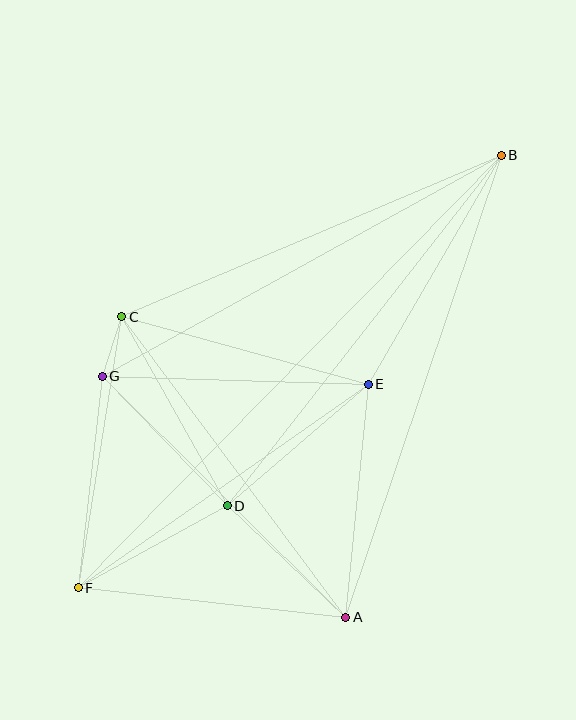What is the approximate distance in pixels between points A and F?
The distance between A and F is approximately 269 pixels.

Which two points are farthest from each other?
Points B and F are farthest from each other.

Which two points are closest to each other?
Points C and G are closest to each other.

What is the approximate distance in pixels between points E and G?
The distance between E and G is approximately 266 pixels.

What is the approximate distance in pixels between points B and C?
The distance between B and C is approximately 412 pixels.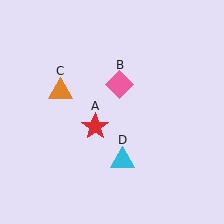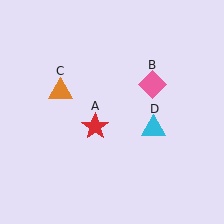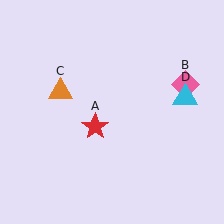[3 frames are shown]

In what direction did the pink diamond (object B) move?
The pink diamond (object B) moved right.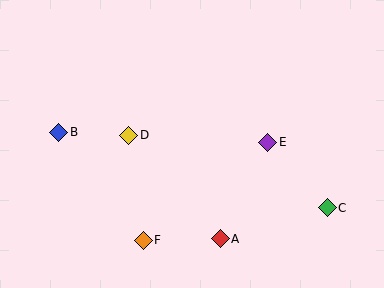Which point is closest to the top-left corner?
Point B is closest to the top-left corner.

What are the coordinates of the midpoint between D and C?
The midpoint between D and C is at (228, 171).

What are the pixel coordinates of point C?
Point C is at (327, 208).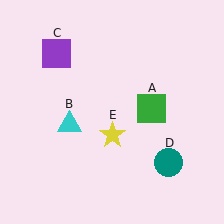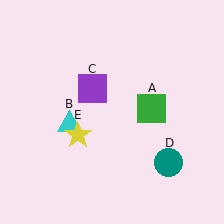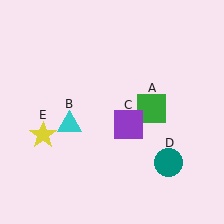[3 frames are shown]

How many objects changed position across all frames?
2 objects changed position: purple square (object C), yellow star (object E).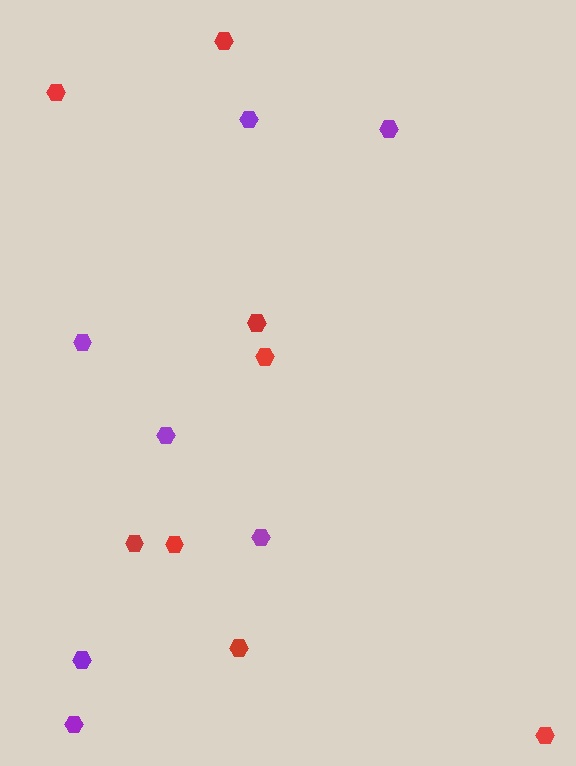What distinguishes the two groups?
There are 2 groups: one group of purple hexagons (7) and one group of red hexagons (8).